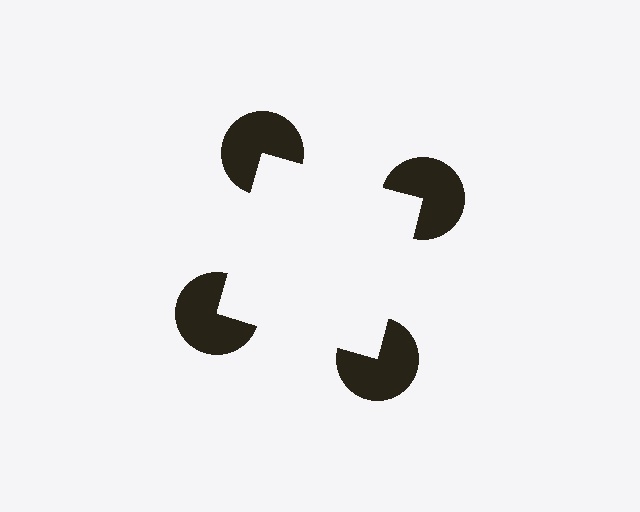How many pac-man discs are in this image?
There are 4 — one at each vertex of the illusory square.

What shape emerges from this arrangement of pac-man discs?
An illusory square — its edges are inferred from the aligned wedge cuts in the pac-man discs, not physically drawn.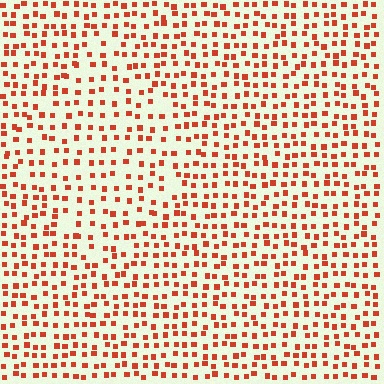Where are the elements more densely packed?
The elements are more densely packed outside the diamond boundary.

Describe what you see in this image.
The image contains small red elements arranged at two different densities. A diamond-shaped region is visible where the elements are less densely packed than the surrounding area.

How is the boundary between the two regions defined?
The boundary is defined by a change in element density (approximately 1.5x ratio). All elements are the same color, size, and shape.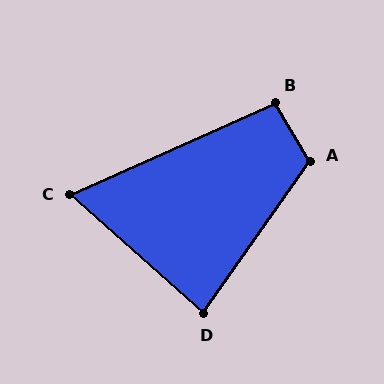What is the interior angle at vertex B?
Approximately 97 degrees (obtuse).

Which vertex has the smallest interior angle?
C, at approximately 66 degrees.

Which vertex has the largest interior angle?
A, at approximately 114 degrees.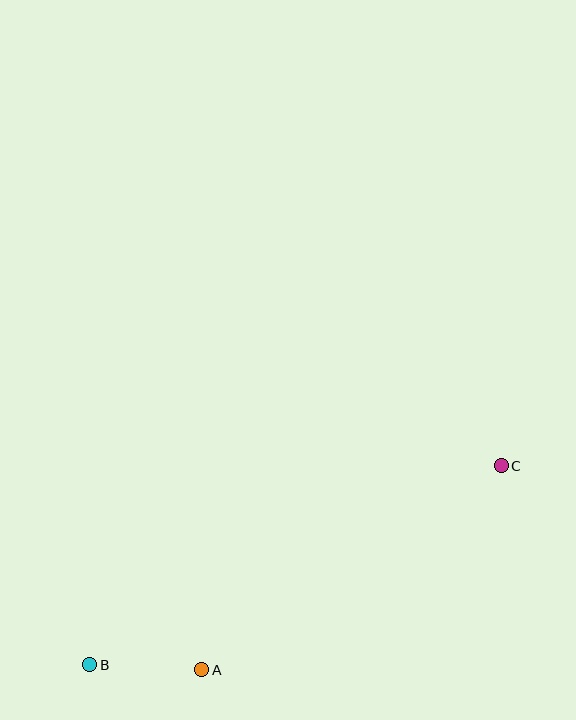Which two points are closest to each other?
Points A and B are closest to each other.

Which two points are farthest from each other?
Points B and C are farthest from each other.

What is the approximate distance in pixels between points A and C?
The distance between A and C is approximately 363 pixels.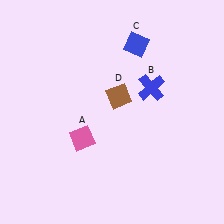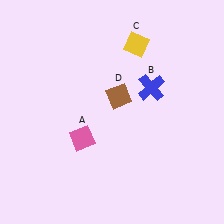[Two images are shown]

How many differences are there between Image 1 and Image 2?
There is 1 difference between the two images.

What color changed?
The diamond (C) changed from blue in Image 1 to yellow in Image 2.